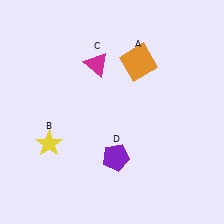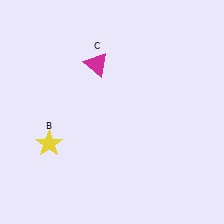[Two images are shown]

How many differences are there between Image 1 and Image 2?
There are 2 differences between the two images.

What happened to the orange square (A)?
The orange square (A) was removed in Image 2. It was in the top-right area of Image 1.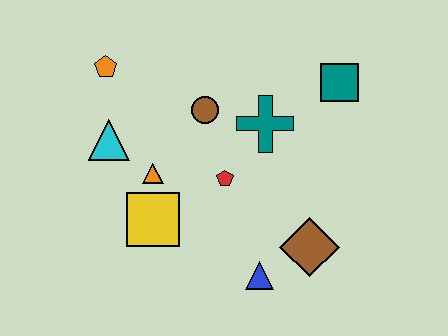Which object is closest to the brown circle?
The teal cross is closest to the brown circle.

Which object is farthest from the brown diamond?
The orange pentagon is farthest from the brown diamond.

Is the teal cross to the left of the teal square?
Yes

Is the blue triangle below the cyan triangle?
Yes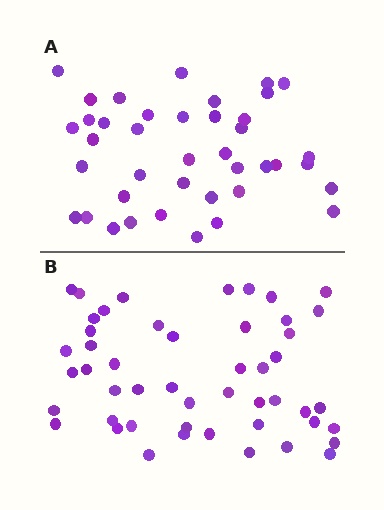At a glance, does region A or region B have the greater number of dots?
Region B (the bottom region) has more dots.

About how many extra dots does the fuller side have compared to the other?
Region B has roughly 8 or so more dots than region A.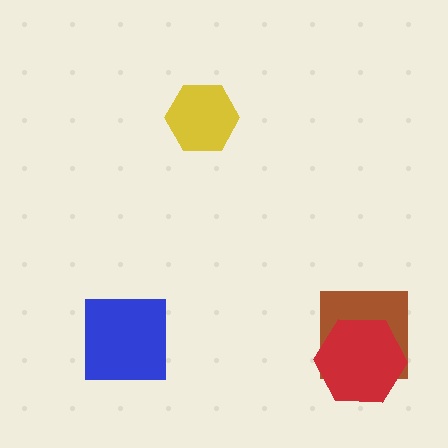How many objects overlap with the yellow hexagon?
0 objects overlap with the yellow hexagon.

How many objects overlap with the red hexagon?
1 object overlaps with the red hexagon.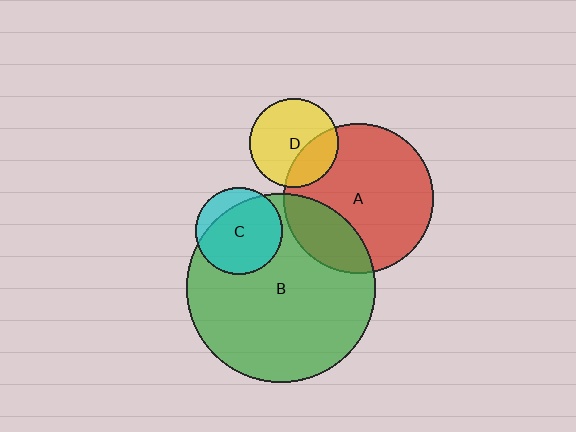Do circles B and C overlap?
Yes.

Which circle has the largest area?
Circle B (green).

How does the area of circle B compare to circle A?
Approximately 1.6 times.